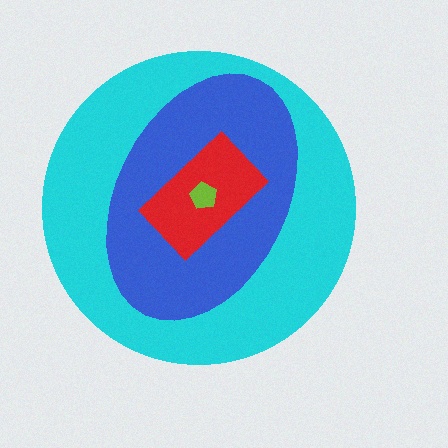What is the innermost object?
The lime pentagon.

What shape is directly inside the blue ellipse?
The red rectangle.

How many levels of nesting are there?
4.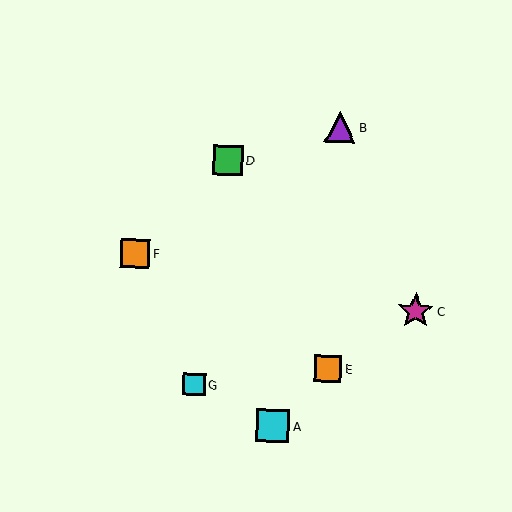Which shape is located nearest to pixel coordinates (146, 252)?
The orange square (labeled F) at (135, 254) is nearest to that location.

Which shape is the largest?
The magenta star (labeled C) is the largest.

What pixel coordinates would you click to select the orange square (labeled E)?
Click at (328, 368) to select the orange square E.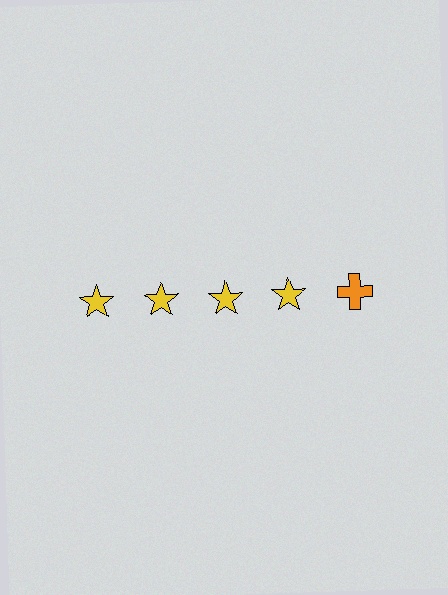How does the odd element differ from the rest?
It differs in both color (orange instead of yellow) and shape (cross instead of star).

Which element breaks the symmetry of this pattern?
The orange cross in the top row, rightmost column breaks the symmetry. All other shapes are yellow stars.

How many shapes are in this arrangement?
There are 5 shapes arranged in a grid pattern.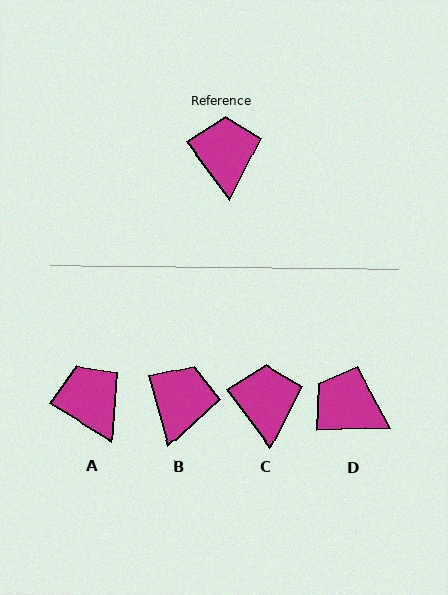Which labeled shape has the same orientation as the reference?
C.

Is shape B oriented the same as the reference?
No, it is off by about 21 degrees.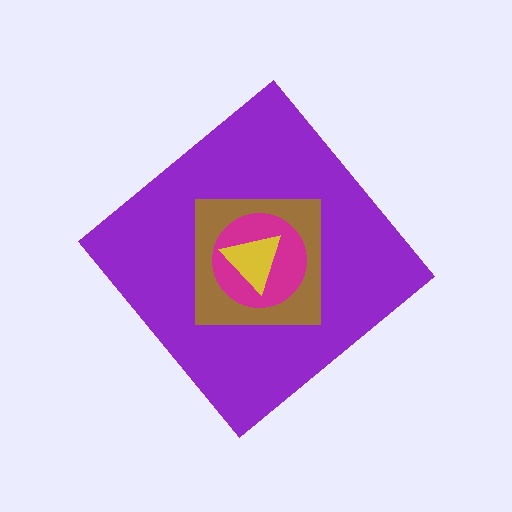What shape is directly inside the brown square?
The magenta circle.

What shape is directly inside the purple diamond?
The brown square.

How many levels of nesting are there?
4.